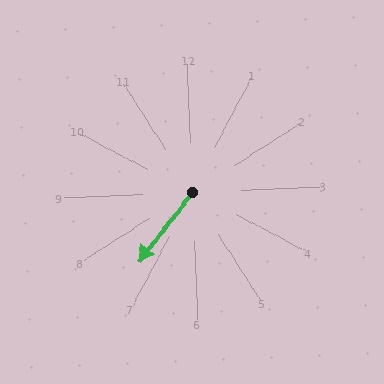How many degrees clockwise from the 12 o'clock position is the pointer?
Approximately 220 degrees.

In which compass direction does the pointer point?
Southwest.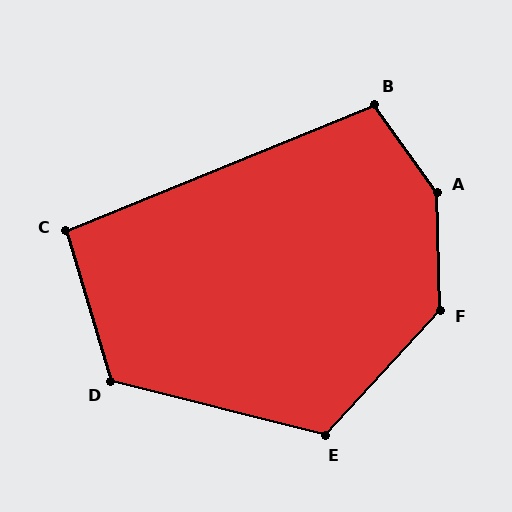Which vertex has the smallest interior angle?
C, at approximately 96 degrees.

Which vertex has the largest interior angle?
A, at approximately 146 degrees.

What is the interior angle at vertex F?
Approximately 136 degrees (obtuse).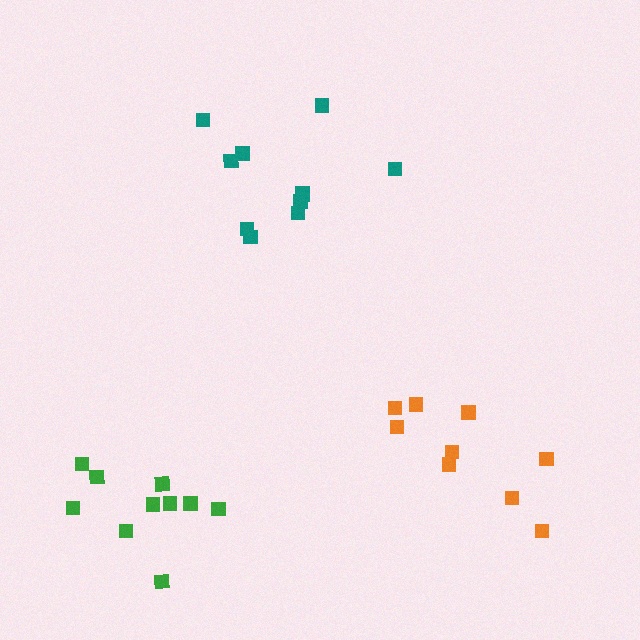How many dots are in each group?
Group 1: 11 dots, Group 2: 10 dots, Group 3: 9 dots (30 total).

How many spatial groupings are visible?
There are 3 spatial groupings.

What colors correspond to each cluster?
The clusters are colored: teal, green, orange.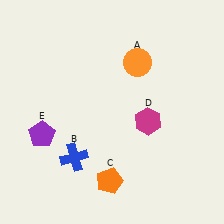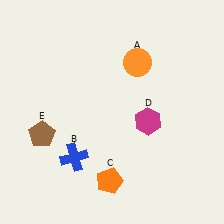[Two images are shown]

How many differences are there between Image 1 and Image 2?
There is 1 difference between the two images.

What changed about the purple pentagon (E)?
In Image 1, E is purple. In Image 2, it changed to brown.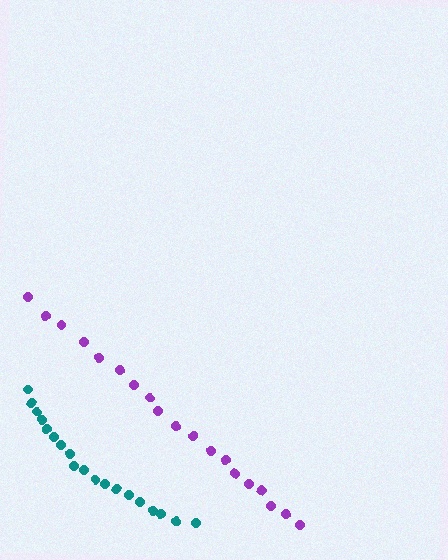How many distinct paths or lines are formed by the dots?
There are 2 distinct paths.